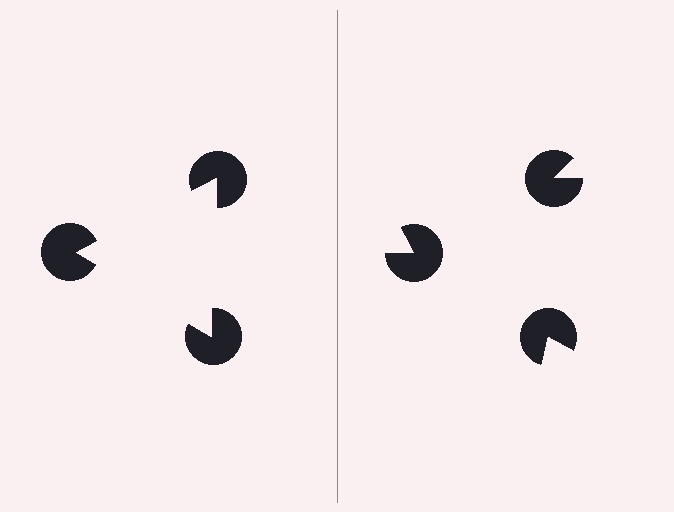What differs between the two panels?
The pac-man discs are positioned identically on both sides; only the wedge orientations differ. On the left they align to a triangle; on the right they are misaligned.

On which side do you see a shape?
An illusory triangle appears on the left side. On the right side the wedge cuts are rotated, so no coherent shape forms.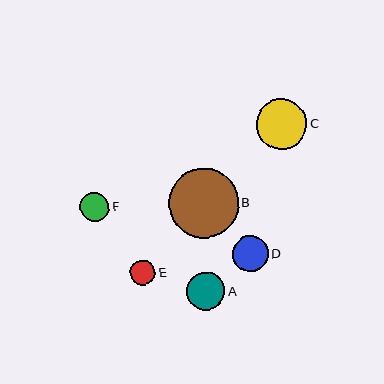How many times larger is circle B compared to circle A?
Circle B is approximately 1.8 times the size of circle A.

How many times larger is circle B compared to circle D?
Circle B is approximately 2.0 times the size of circle D.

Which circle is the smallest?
Circle E is the smallest with a size of approximately 25 pixels.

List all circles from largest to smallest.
From largest to smallest: B, C, A, D, F, E.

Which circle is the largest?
Circle B is the largest with a size of approximately 70 pixels.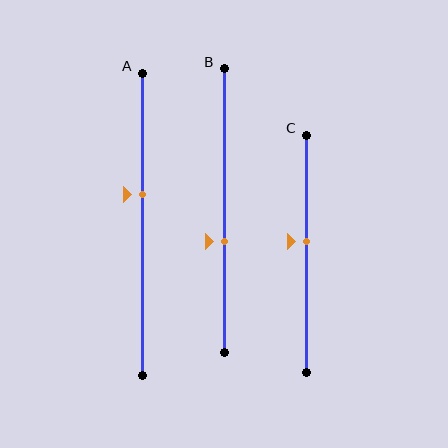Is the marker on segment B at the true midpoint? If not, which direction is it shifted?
No, the marker on segment B is shifted downward by about 11% of the segment length.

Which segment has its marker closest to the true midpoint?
Segment C has its marker closest to the true midpoint.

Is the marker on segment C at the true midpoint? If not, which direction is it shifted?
No, the marker on segment C is shifted upward by about 5% of the segment length.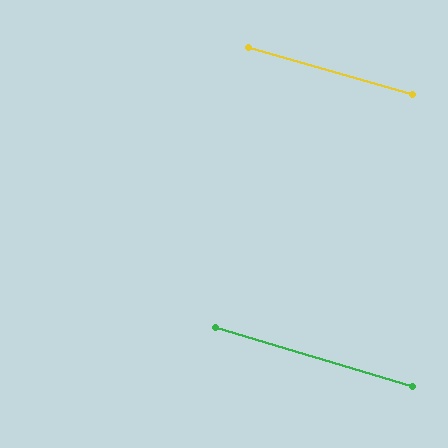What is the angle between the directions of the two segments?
Approximately 0 degrees.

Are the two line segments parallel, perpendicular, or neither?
Parallel — their directions differ by only 0.4°.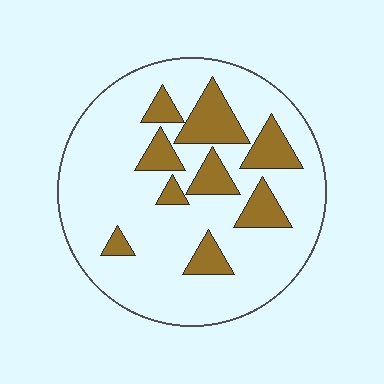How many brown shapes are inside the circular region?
9.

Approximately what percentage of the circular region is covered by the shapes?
Approximately 20%.